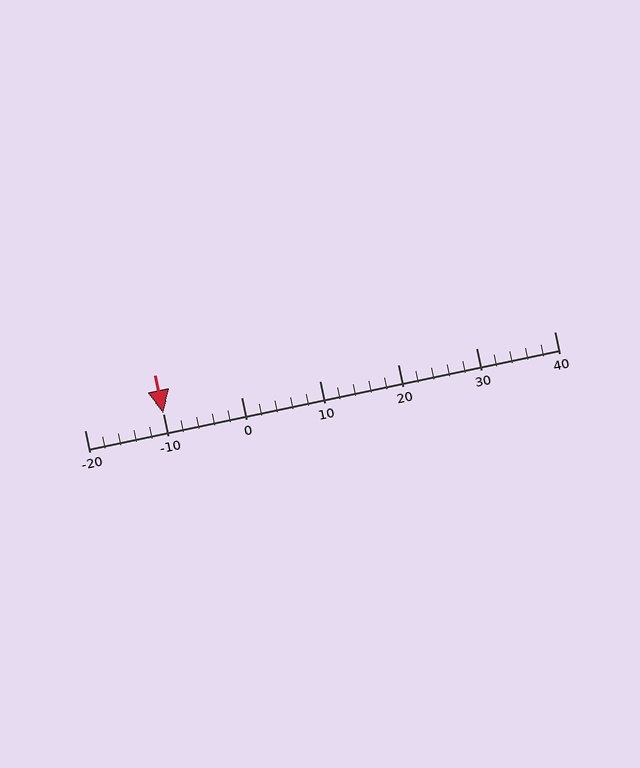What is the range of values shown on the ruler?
The ruler shows values from -20 to 40.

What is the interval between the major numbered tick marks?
The major tick marks are spaced 10 units apart.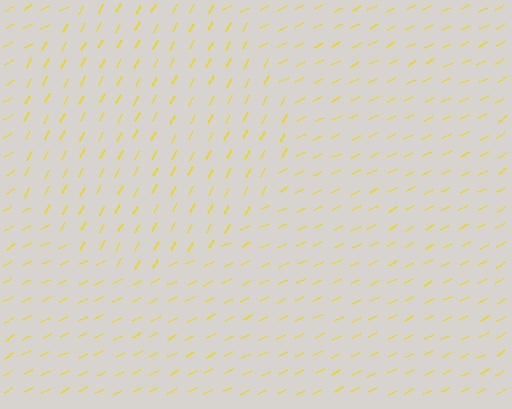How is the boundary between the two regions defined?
The boundary is defined purely by a change in line orientation (approximately 35 degrees difference). All lines are the same color and thickness.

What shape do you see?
I see a circle.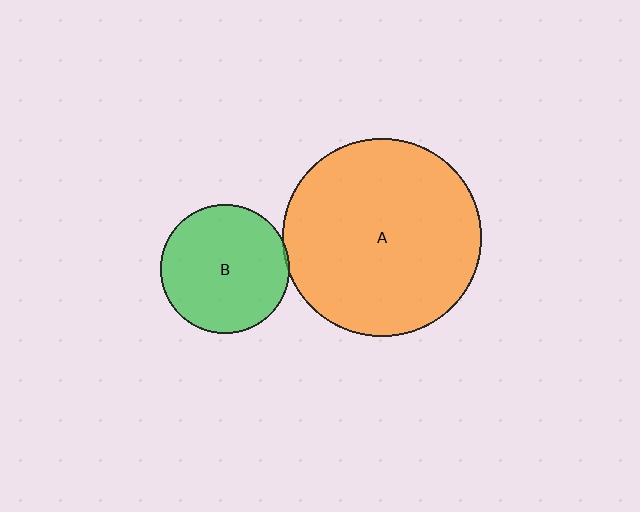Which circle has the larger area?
Circle A (orange).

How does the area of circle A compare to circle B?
Approximately 2.4 times.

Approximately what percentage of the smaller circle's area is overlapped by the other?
Approximately 5%.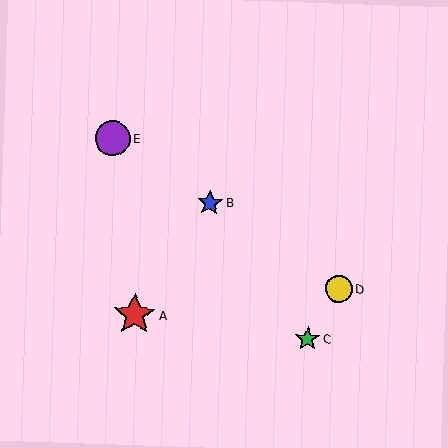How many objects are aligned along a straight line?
3 objects (B, D, E) are aligned along a straight line.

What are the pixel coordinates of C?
Object C is at (308, 339).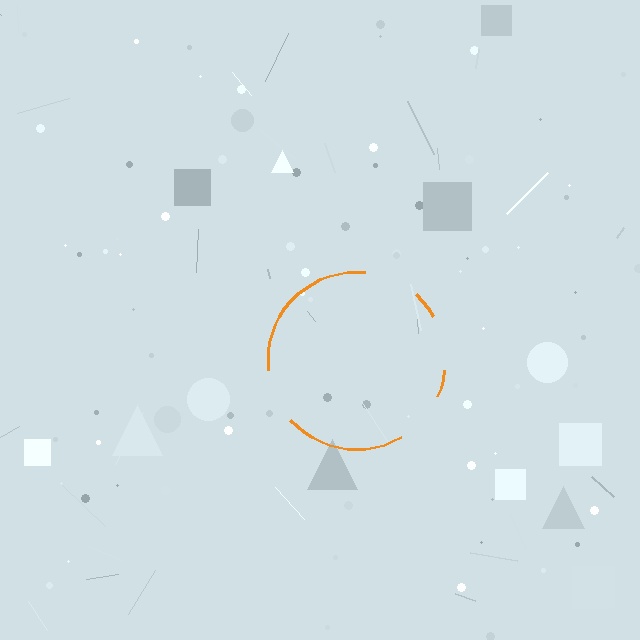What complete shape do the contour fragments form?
The contour fragments form a circle.